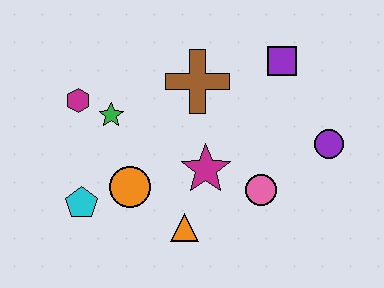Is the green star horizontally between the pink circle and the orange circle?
No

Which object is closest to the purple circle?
The pink circle is closest to the purple circle.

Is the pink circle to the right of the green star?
Yes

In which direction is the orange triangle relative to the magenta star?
The orange triangle is below the magenta star.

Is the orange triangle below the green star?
Yes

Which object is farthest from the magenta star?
The magenta hexagon is farthest from the magenta star.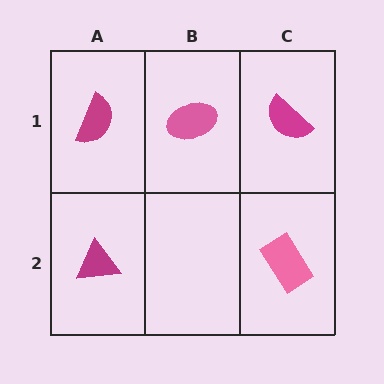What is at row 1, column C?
A magenta semicircle.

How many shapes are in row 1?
3 shapes.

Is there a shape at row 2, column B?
No, that cell is empty.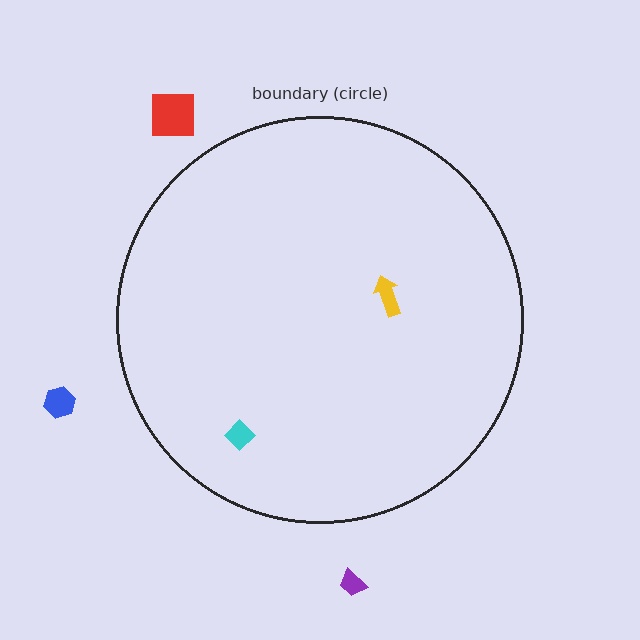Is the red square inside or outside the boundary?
Outside.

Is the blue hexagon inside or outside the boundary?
Outside.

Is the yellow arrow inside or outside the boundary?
Inside.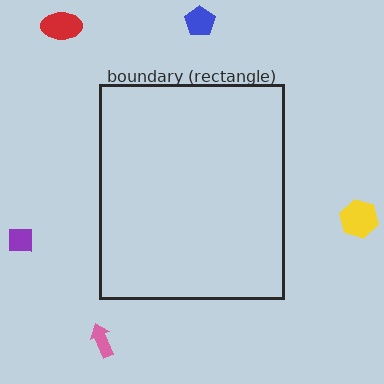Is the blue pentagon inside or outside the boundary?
Outside.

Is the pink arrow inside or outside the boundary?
Outside.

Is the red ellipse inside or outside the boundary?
Outside.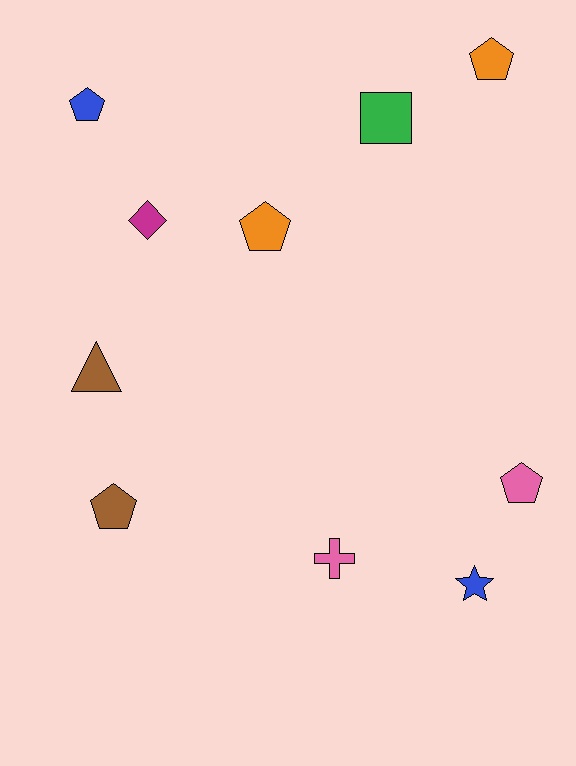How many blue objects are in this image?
There are 2 blue objects.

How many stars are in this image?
There is 1 star.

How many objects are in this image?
There are 10 objects.